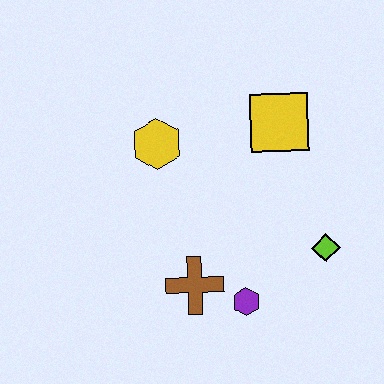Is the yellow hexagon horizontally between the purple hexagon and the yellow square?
No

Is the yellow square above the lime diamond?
Yes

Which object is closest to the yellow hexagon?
The yellow square is closest to the yellow hexagon.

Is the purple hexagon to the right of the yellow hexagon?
Yes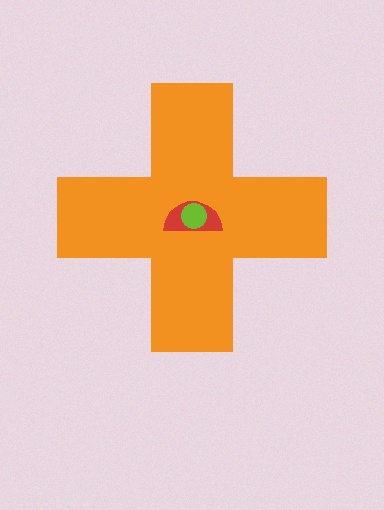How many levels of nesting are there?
3.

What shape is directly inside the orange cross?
The red semicircle.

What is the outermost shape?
The orange cross.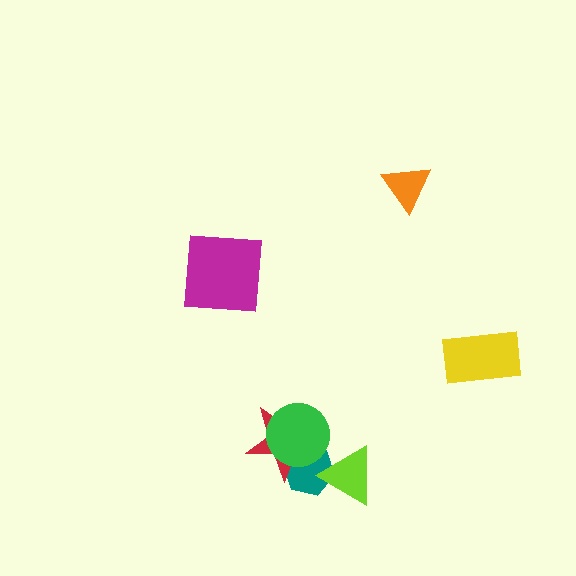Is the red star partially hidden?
Yes, it is partially covered by another shape.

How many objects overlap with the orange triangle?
0 objects overlap with the orange triangle.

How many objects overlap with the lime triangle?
1 object overlaps with the lime triangle.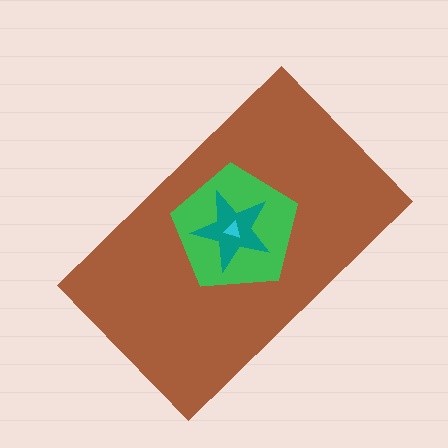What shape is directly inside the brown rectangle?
The green pentagon.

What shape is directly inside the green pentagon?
The teal star.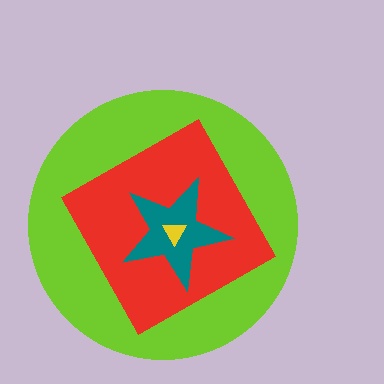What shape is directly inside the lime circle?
The red diamond.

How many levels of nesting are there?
4.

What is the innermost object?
The yellow triangle.